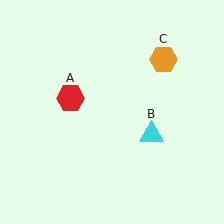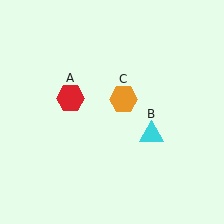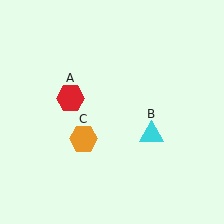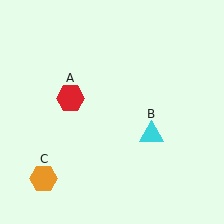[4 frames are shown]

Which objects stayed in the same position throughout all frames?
Red hexagon (object A) and cyan triangle (object B) remained stationary.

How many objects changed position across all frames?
1 object changed position: orange hexagon (object C).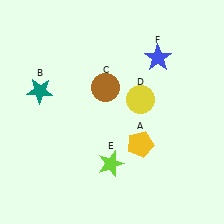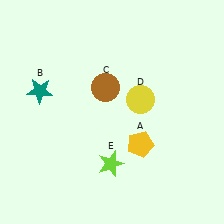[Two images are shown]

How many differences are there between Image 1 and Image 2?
There is 1 difference between the two images.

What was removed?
The blue star (F) was removed in Image 2.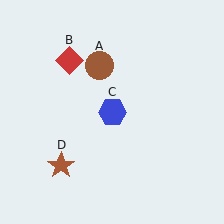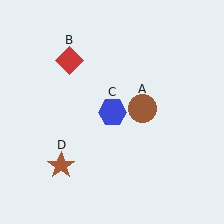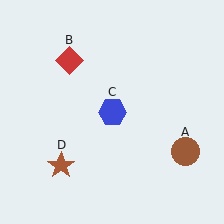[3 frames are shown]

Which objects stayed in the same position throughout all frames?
Red diamond (object B) and blue hexagon (object C) and brown star (object D) remained stationary.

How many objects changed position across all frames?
1 object changed position: brown circle (object A).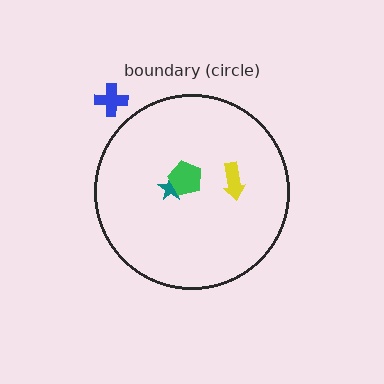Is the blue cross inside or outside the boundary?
Outside.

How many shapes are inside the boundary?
3 inside, 1 outside.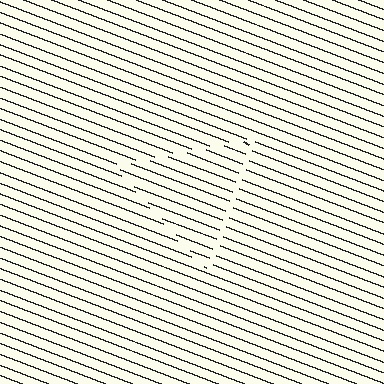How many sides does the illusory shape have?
3 sides — the line-ends trace a triangle.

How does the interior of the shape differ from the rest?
The interior of the shape contains the same grating, shifted by half a period — the contour is defined by the phase discontinuity where line-ends from the inner and outer gratings abut.